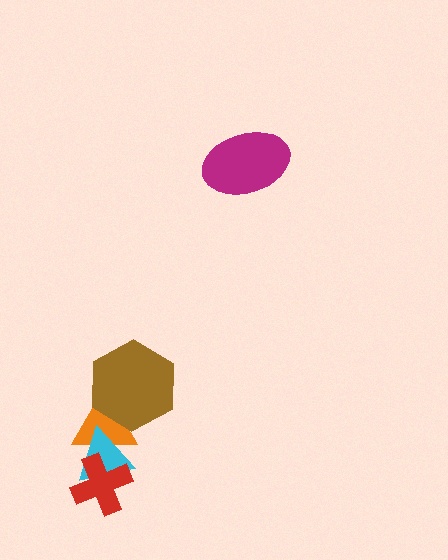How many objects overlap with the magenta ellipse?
0 objects overlap with the magenta ellipse.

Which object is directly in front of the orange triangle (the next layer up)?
The cyan triangle is directly in front of the orange triangle.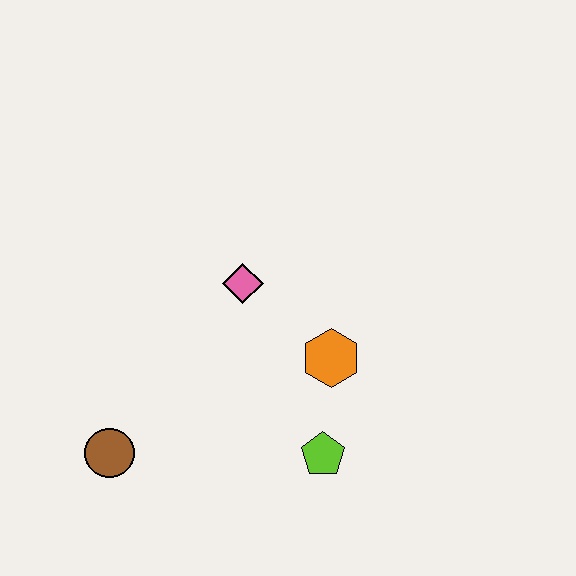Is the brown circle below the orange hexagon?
Yes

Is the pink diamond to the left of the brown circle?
No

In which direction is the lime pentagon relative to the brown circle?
The lime pentagon is to the right of the brown circle.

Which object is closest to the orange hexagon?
The lime pentagon is closest to the orange hexagon.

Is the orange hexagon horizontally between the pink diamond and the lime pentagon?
No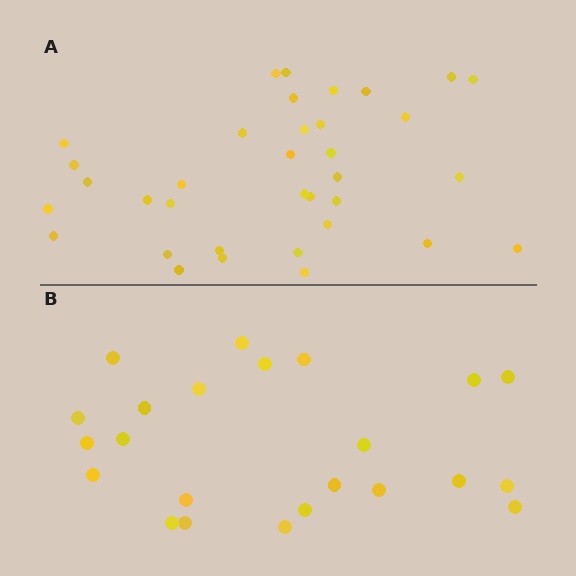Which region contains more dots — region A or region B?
Region A (the top region) has more dots.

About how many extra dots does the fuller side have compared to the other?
Region A has roughly 12 or so more dots than region B.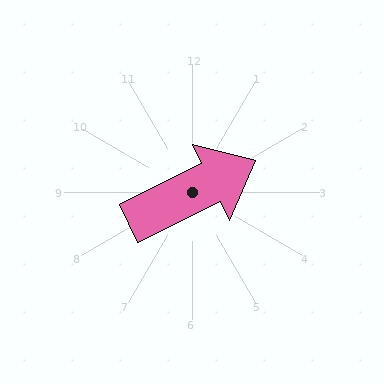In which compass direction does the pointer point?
Northeast.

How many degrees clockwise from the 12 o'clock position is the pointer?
Approximately 64 degrees.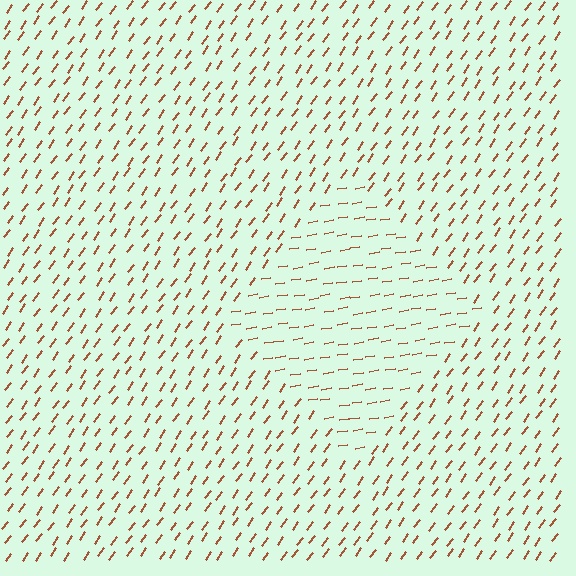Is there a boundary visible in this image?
Yes, there is a texture boundary formed by a change in line orientation.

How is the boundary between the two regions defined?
The boundary is defined purely by a change in line orientation (approximately 45 degrees difference). All lines are the same color and thickness.